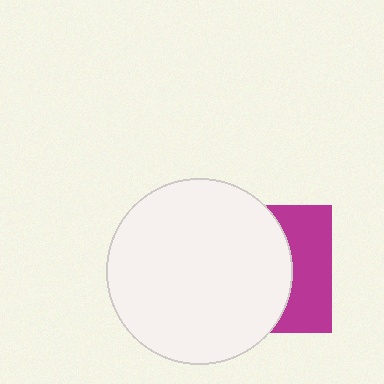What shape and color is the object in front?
The object in front is a white circle.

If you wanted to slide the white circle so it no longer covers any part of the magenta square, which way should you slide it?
Slide it left — that is the most direct way to separate the two shapes.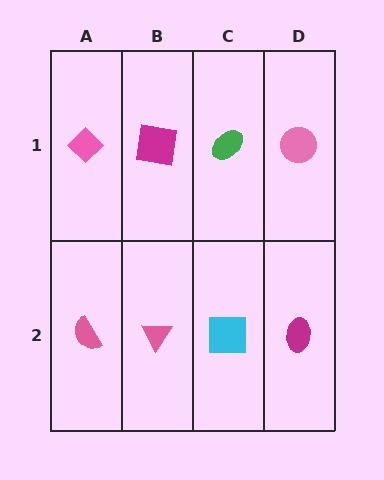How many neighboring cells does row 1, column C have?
3.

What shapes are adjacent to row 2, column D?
A pink circle (row 1, column D), a cyan square (row 2, column C).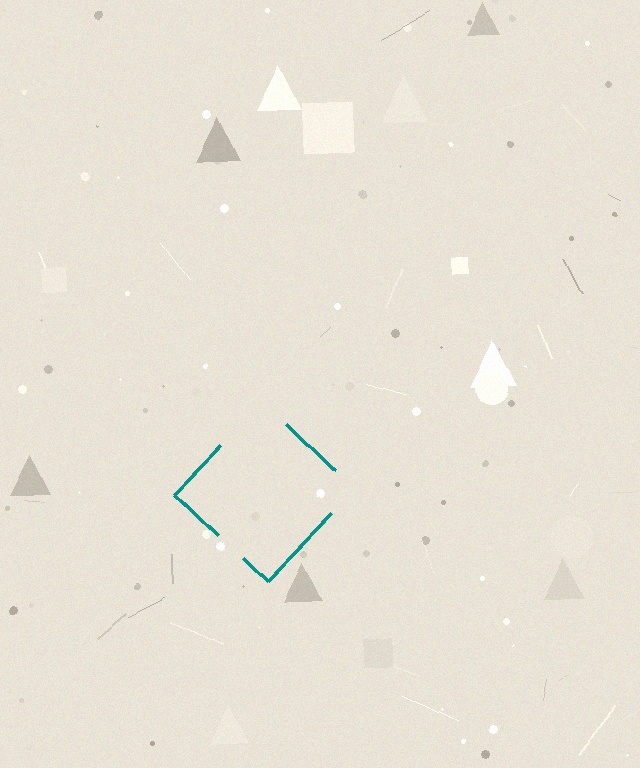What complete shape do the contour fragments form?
The contour fragments form a diamond.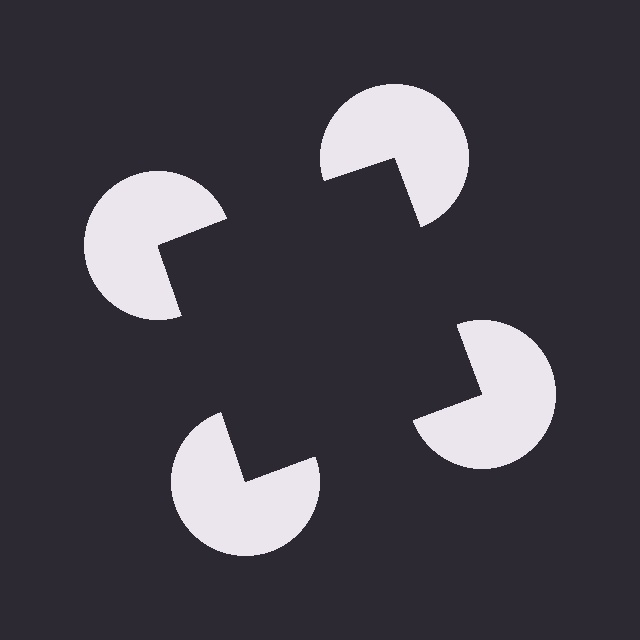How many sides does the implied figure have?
4 sides.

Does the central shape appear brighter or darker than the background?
It typically appears slightly darker than the background, even though no actual brightness change is drawn.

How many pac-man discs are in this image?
There are 4 — one at each vertex of the illusory square.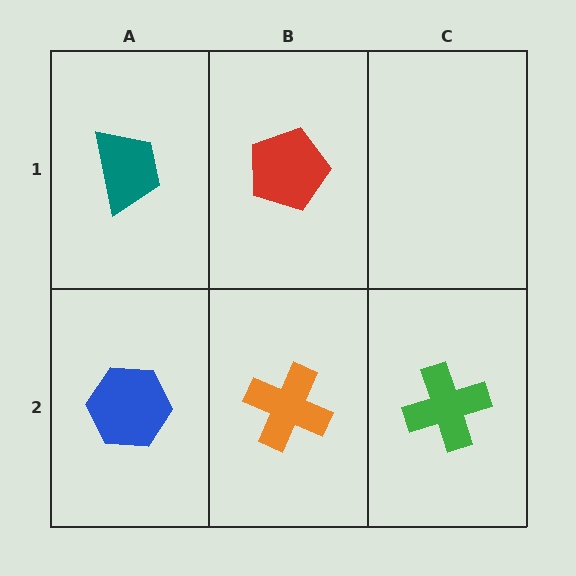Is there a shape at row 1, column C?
No, that cell is empty.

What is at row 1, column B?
A red pentagon.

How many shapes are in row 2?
3 shapes.